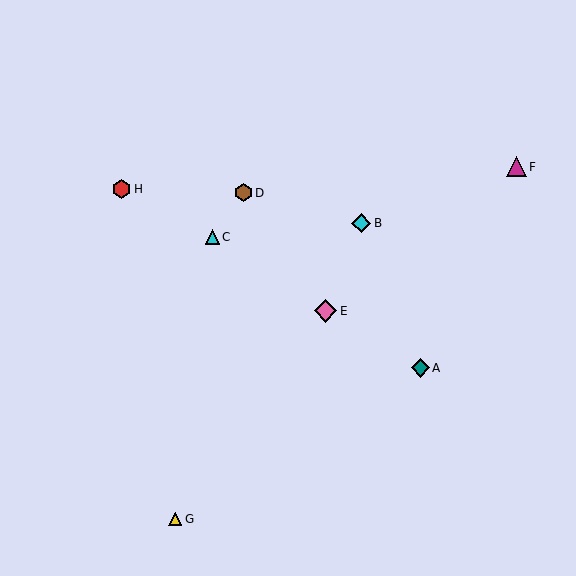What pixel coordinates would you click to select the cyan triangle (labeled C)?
Click at (212, 237) to select the cyan triangle C.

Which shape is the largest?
The pink diamond (labeled E) is the largest.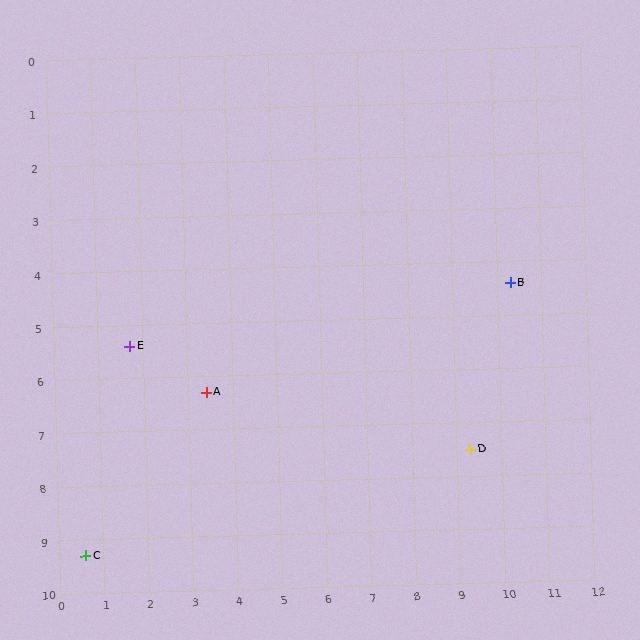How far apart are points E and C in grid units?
Points E and C are about 4.1 grid units apart.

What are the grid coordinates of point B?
Point B is at approximately (10.3, 4.4).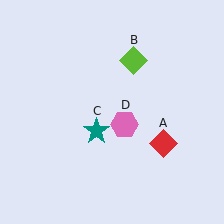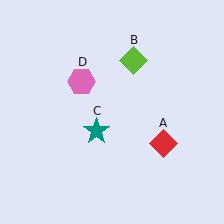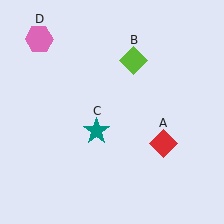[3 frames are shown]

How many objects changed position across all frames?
1 object changed position: pink hexagon (object D).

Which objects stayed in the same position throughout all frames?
Red diamond (object A) and lime diamond (object B) and teal star (object C) remained stationary.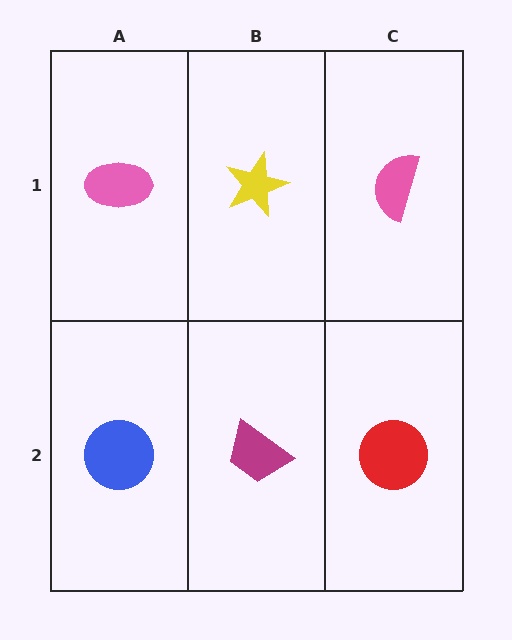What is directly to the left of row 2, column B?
A blue circle.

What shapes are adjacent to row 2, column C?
A pink semicircle (row 1, column C), a magenta trapezoid (row 2, column B).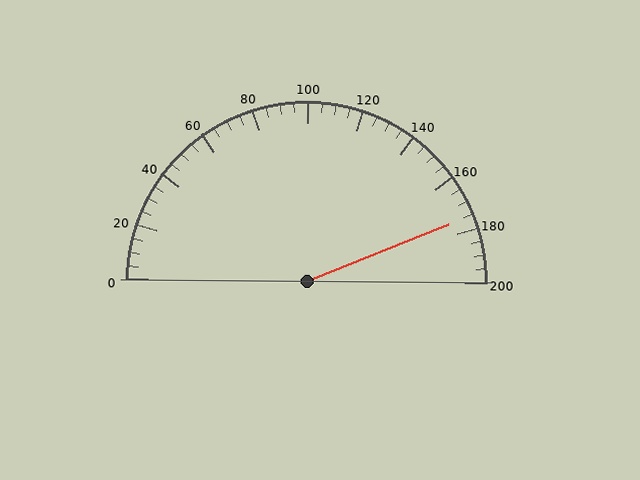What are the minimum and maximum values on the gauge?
The gauge ranges from 0 to 200.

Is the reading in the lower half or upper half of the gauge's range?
The reading is in the upper half of the range (0 to 200).